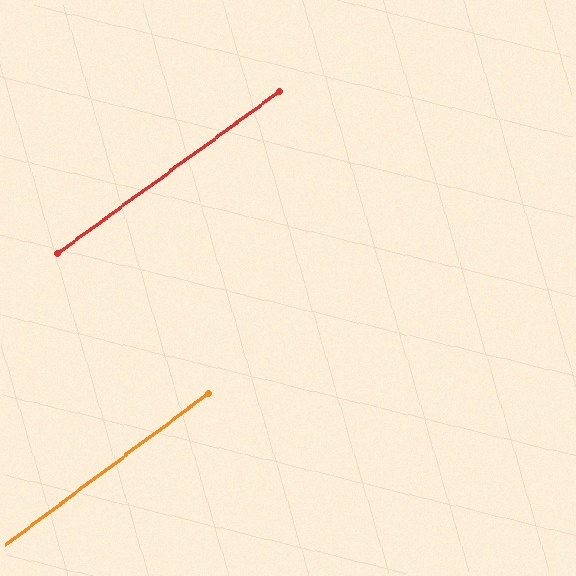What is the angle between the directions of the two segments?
Approximately 0 degrees.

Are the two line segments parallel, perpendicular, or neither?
Parallel — their directions differ by only 0.5°.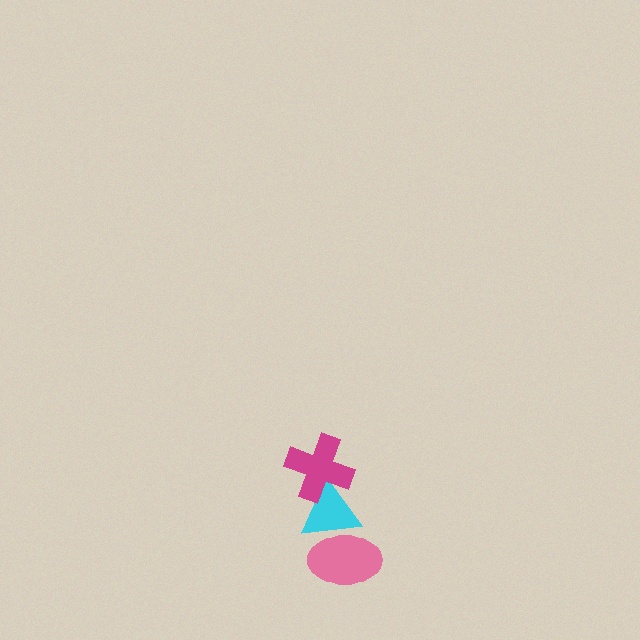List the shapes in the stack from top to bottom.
From top to bottom: the magenta cross, the cyan triangle, the pink ellipse.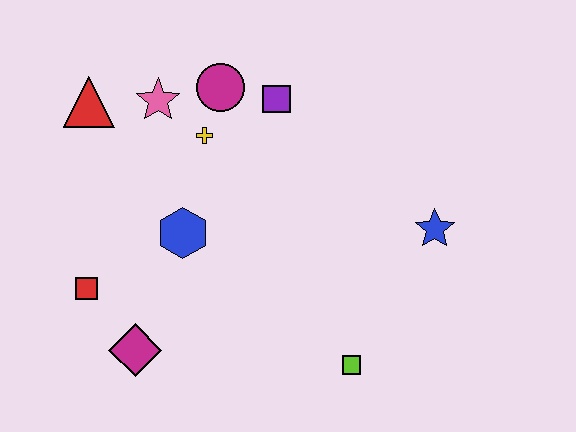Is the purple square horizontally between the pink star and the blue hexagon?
No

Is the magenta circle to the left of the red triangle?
No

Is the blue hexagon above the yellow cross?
No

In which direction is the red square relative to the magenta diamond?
The red square is above the magenta diamond.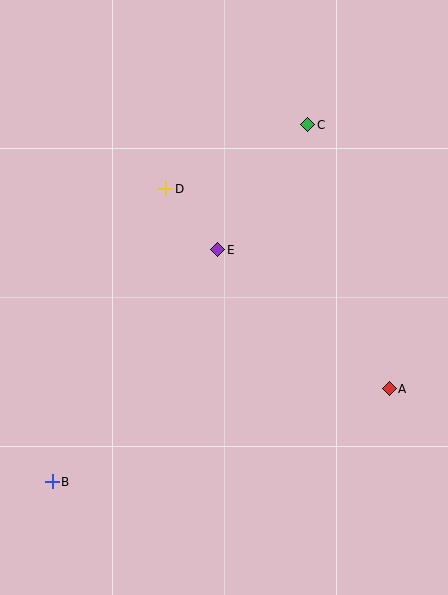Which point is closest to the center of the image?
Point E at (218, 250) is closest to the center.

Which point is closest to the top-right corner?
Point C is closest to the top-right corner.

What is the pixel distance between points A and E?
The distance between A and E is 221 pixels.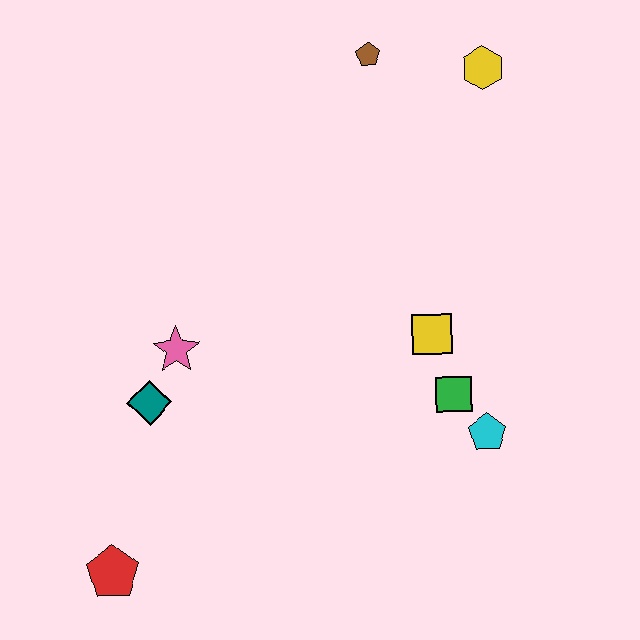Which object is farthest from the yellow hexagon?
The red pentagon is farthest from the yellow hexagon.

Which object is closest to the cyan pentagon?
The green square is closest to the cyan pentagon.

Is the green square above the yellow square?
No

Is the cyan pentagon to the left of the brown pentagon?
No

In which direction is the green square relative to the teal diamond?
The green square is to the right of the teal diamond.